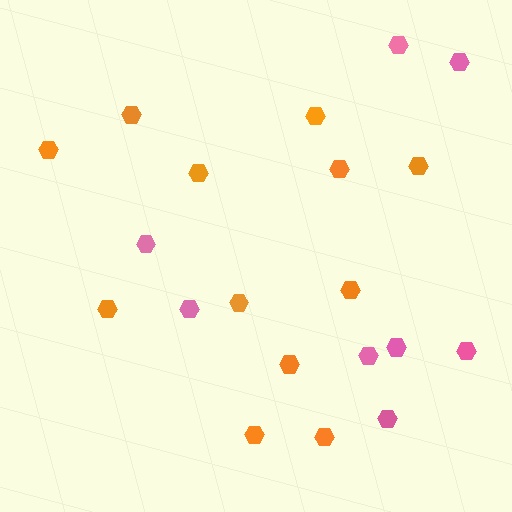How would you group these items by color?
There are 2 groups: one group of pink hexagons (8) and one group of orange hexagons (12).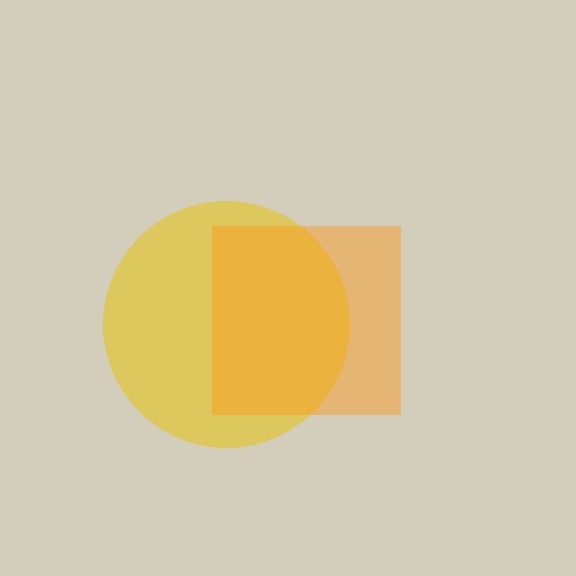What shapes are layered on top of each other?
The layered shapes are: a yellow circle, an orange square.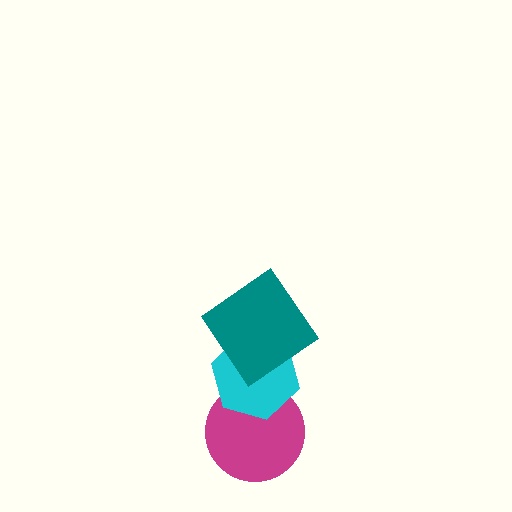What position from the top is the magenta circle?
The magenta circle is 3rd from the top.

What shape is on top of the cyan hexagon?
The teal diamond is on top of the cyan hexagon.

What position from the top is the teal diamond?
The teal diamond is 1st from the top.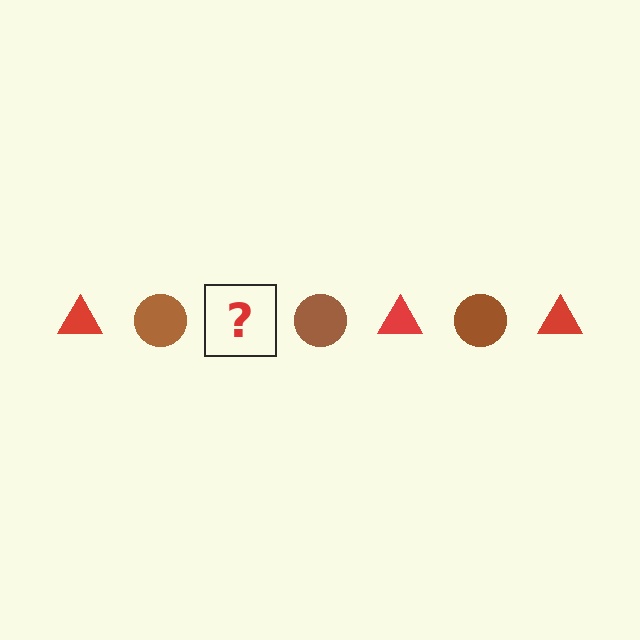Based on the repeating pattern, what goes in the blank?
The blank should be a red triangle.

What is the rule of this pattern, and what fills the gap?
The rule is that the pattern alternates between red triangle and brown circle. The gap should be filled with a red triangle.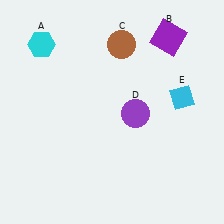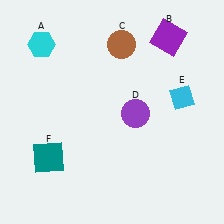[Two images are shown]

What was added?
A teal square (F) was added in Image 2.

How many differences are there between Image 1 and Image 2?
There is 1 difference between the two images.